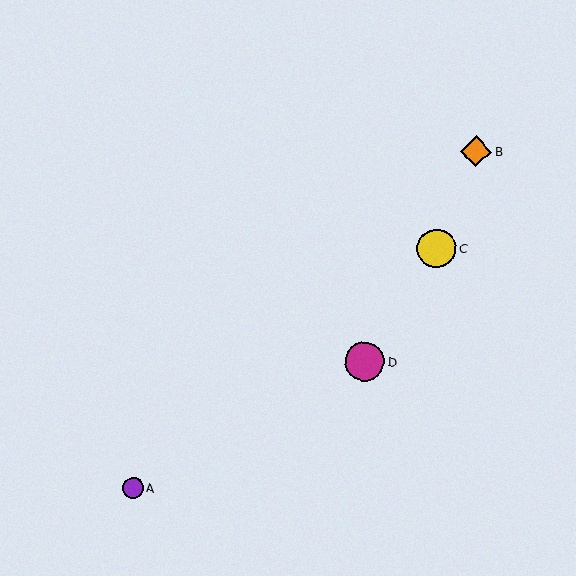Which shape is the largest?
The yellow circle (labeled C) is the largest.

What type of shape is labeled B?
Shape B is an orange diamond.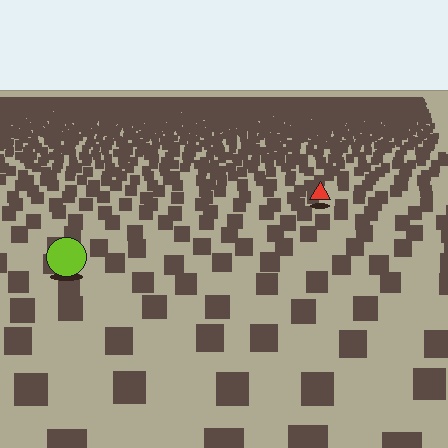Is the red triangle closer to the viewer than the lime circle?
No. The lime circle is closer — you can tell from the texture gradient: the ground texture is coarser near it.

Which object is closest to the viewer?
The lime circle is closest. The texture marks near it are larger and more spread out.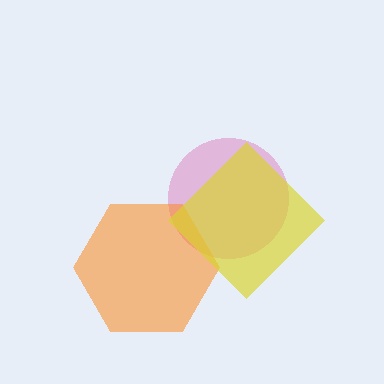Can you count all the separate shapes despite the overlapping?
Yes, there are 3 separate shapes.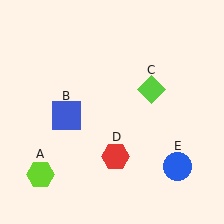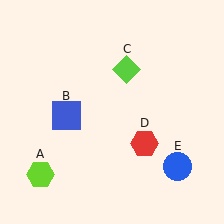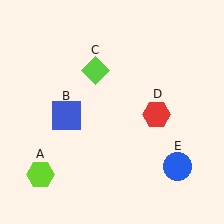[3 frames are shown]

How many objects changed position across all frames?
2 objects changed position: lime diamond (object C), red hexagon (object D).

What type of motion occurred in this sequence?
The lime diamond (object C), red hexagon (object D) rotated counterclockwise around the center of the scene.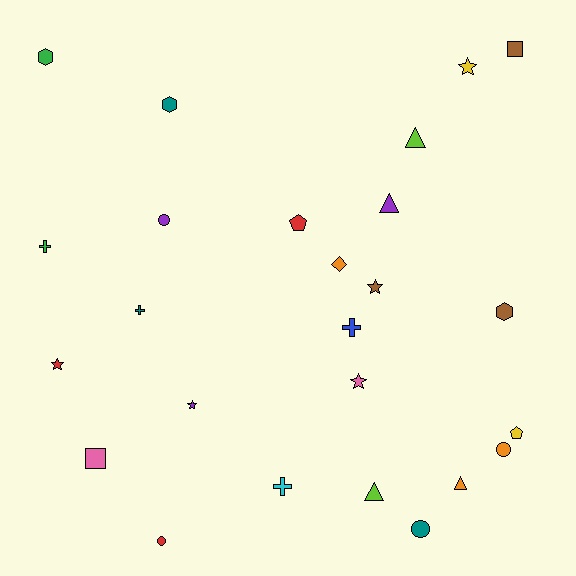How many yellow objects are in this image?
There are 2 yellow objects.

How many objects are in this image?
There are 25 objects.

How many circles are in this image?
There are 4 circles.